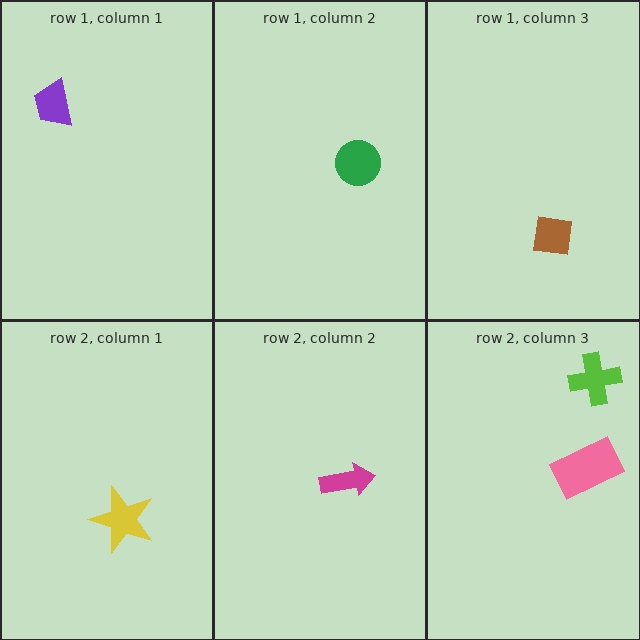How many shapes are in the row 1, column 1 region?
1.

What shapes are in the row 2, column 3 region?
The pink rectangle, the lime cross.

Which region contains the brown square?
The row 1, column 3 region.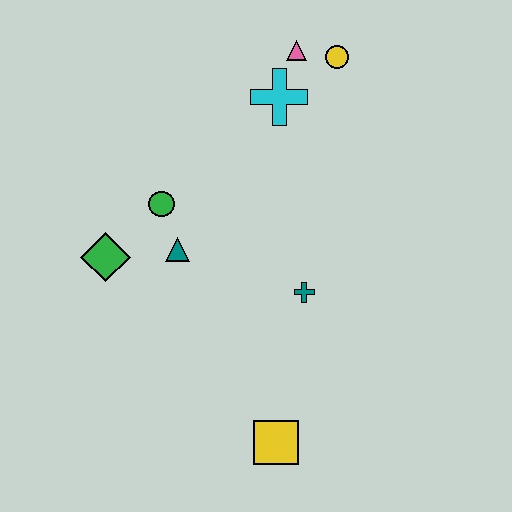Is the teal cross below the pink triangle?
Yes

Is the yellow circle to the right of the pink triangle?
Yes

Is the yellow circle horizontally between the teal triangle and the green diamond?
No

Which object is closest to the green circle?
The teal triangle is closest to the green circle.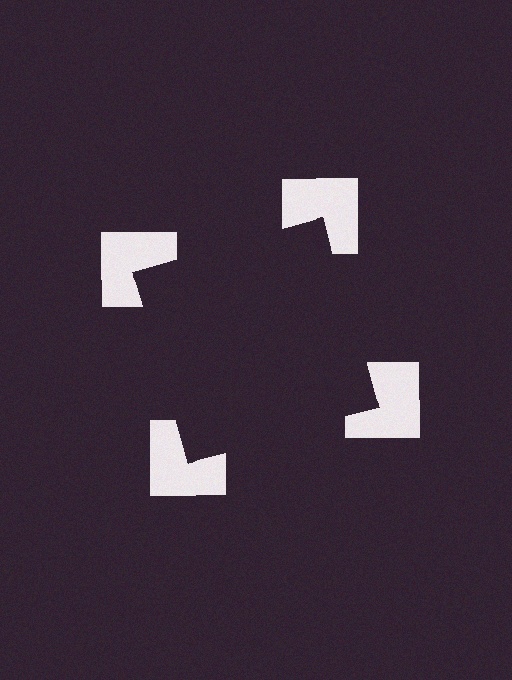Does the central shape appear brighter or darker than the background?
It typically appears slightly darker than the background, even though no actual brightness change is drawn.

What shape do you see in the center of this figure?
An illusory square — its edges are inferred from the aligned wedge cuts in the notched squares, not physically drawn.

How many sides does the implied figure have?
4 sides.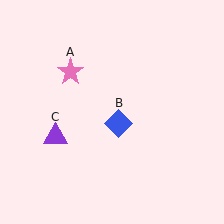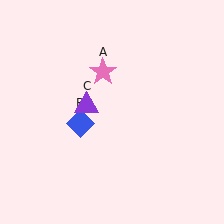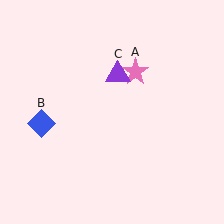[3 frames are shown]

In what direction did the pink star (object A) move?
The pink star (object A) moved right.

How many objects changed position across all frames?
3 objects changed position: pink star (object A), blue diamond (object B), purple triangle (object C).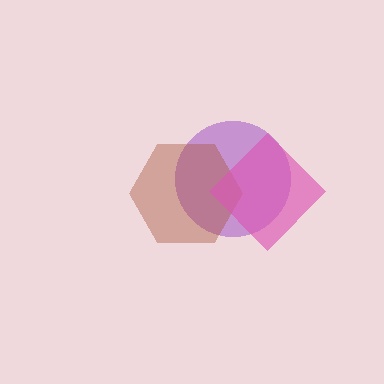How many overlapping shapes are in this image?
There are 3 overlapping shapes in the image.